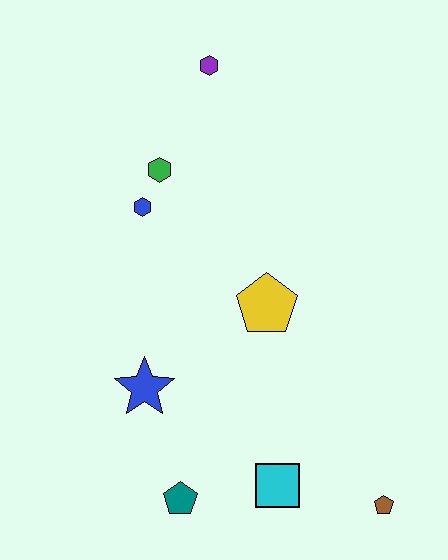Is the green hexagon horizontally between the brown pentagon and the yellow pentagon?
No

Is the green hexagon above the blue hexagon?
Yes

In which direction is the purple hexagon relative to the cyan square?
The purple hexagon is above the cyan square.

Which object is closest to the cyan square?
The teal pentagon is closest to the cyan square.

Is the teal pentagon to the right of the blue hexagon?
Yes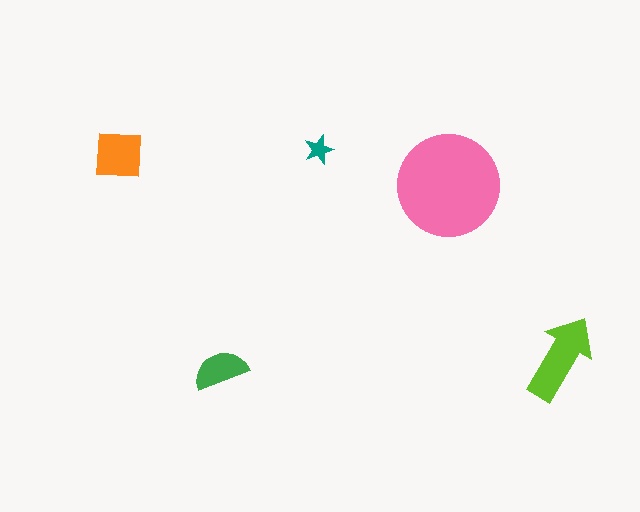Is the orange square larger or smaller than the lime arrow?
Smaller.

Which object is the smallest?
The teal star.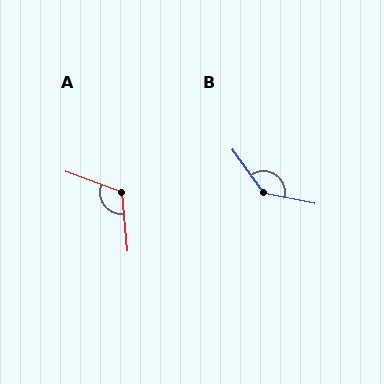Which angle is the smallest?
A, at approximately 116 degrees.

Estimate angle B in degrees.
Approximately 137 degrees.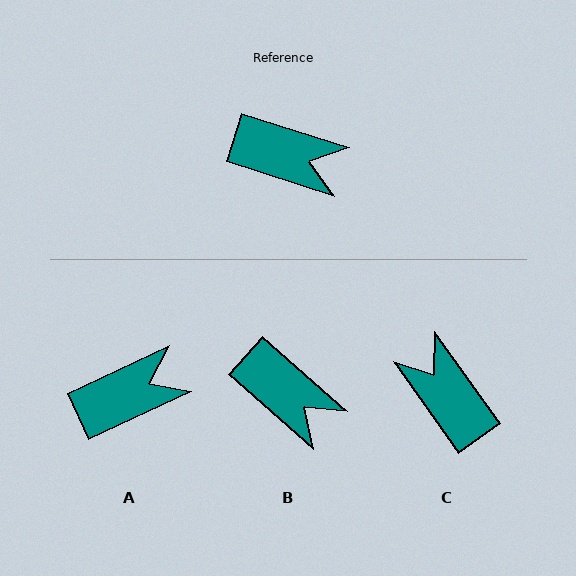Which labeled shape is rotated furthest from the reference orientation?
C, about 143 degrees away.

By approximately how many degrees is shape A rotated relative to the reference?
Approximately 43 degrees counter-clockwise.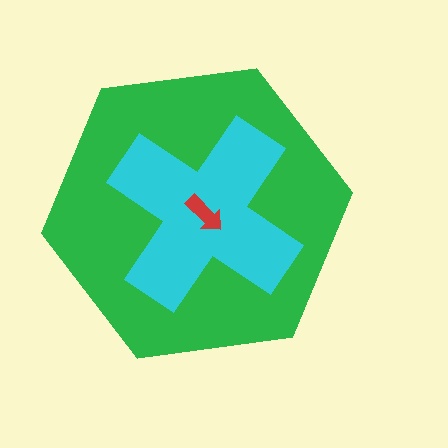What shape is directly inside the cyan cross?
The red arrow.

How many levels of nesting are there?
3.